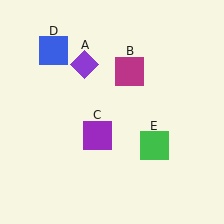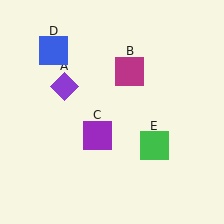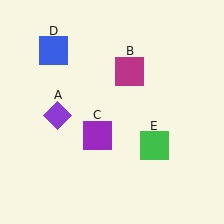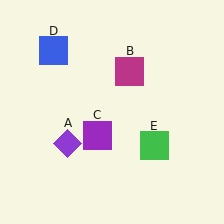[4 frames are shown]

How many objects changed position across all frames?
1 object changed position: purple diamond (object A).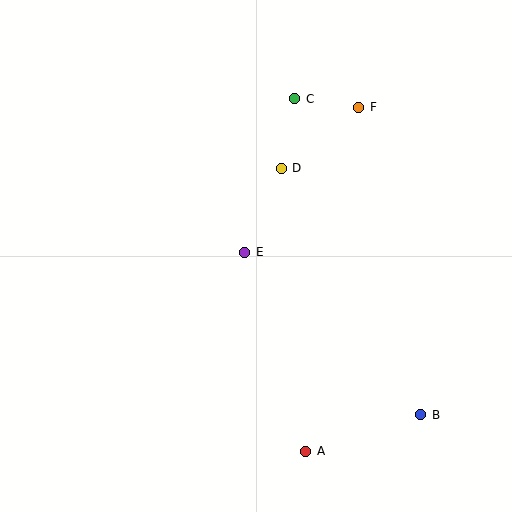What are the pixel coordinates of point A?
Point A is at (306, 451).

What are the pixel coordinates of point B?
Point B is at (421, 415).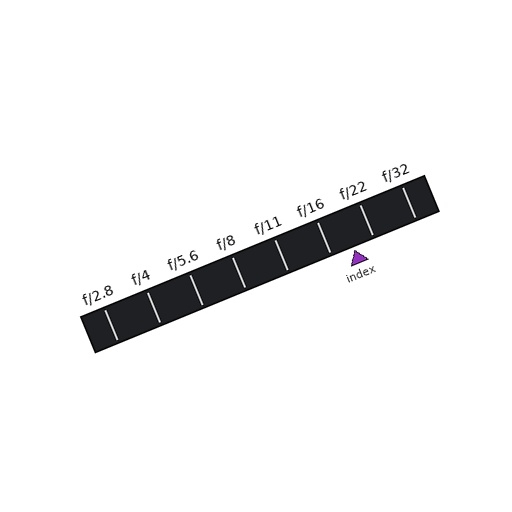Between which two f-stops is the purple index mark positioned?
The index mark is between f/16 and f/22.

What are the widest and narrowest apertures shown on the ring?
The widest aperture shown is f/2.8 and the narrowest is f/32.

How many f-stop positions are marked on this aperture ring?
There are 8 f-stop positions marked.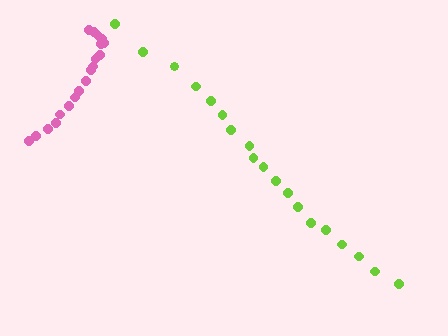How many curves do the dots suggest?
There are 2 distinct paths.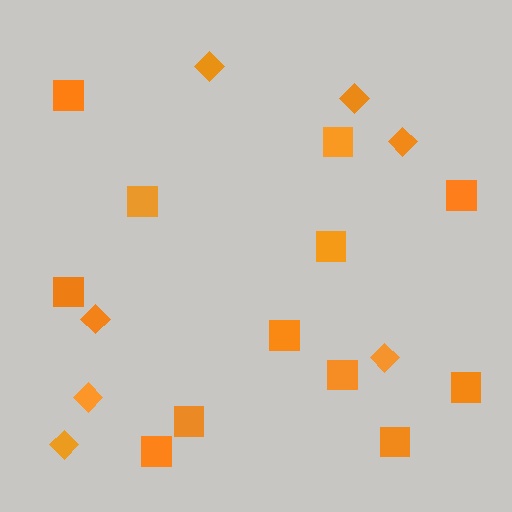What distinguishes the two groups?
There are 2 groups: one group of diamonds (7) and one group of squares (12).